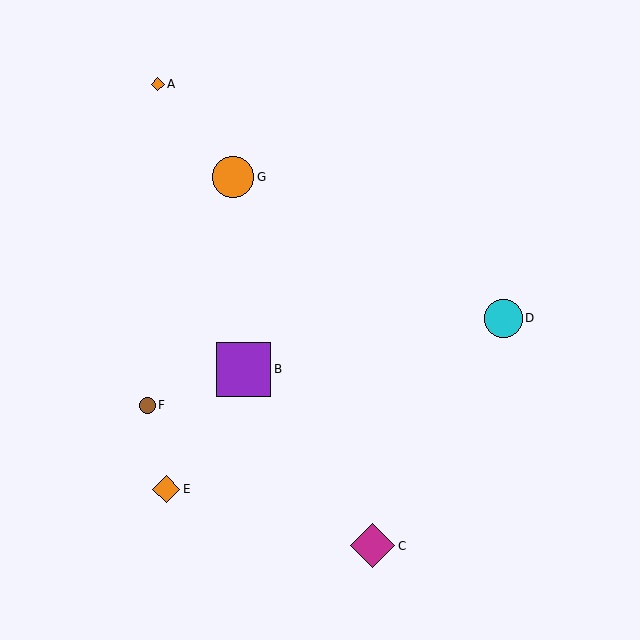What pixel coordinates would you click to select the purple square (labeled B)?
Click at (243, 369) to select the purple square B.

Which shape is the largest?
The purple square (labeled B) is the largest.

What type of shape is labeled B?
Shape B is a purple square.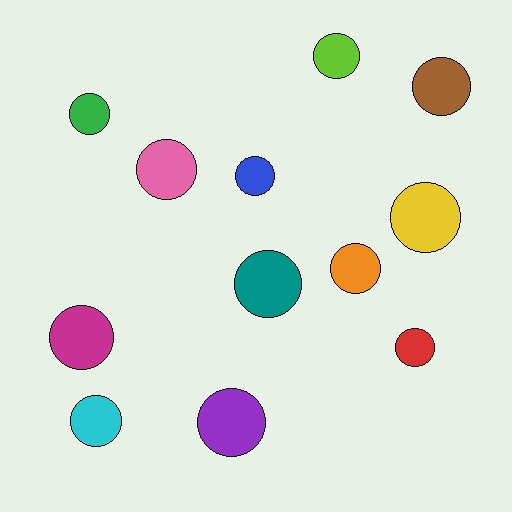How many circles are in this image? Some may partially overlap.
There are 12 circles.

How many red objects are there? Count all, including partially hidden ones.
There is 1 red object.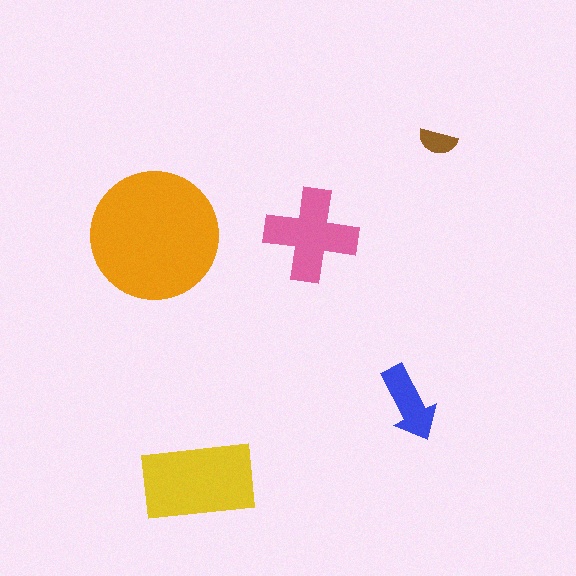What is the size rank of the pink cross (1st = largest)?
3rd.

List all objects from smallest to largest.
The brown semicircle, the blue arrow, the pink cross, the yellow rectangle, the orange circle.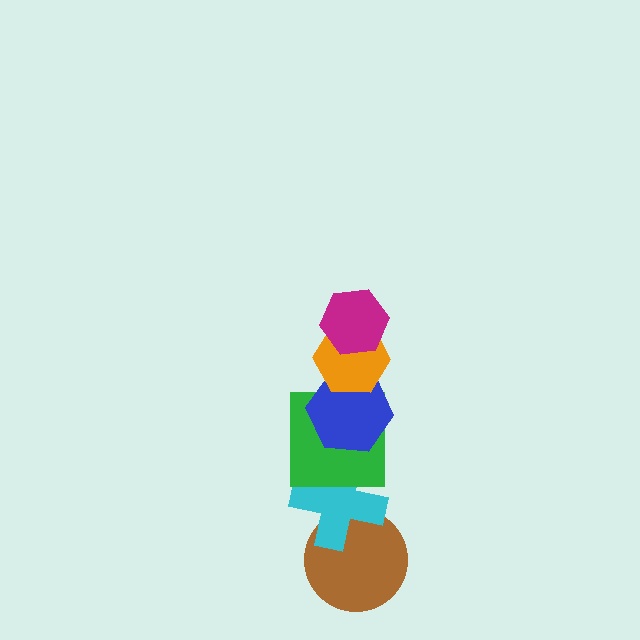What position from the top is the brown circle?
The brown circle is 6th from the top.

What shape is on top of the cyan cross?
The green square is on top of the cyan cross.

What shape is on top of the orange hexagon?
The magenta hexagon is on top of the orange hexagon.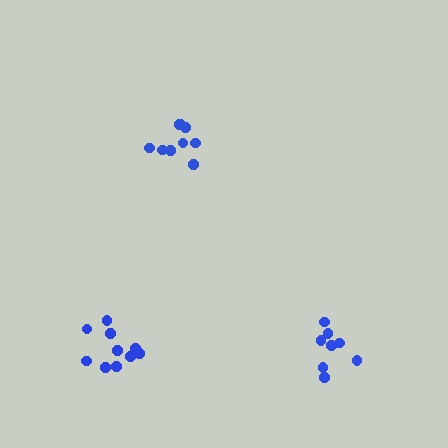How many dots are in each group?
Group 1: 10 dots, Group 2: 9 dots, Group 3: 8 dots (27 total).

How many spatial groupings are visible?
There are 3 spatial groupings.